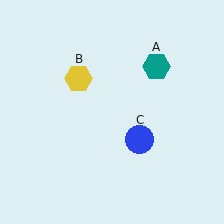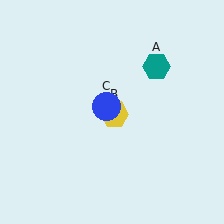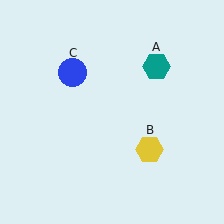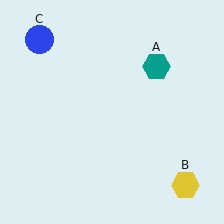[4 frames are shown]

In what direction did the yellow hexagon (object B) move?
The yellow hexagon (object B) moved down and to the right.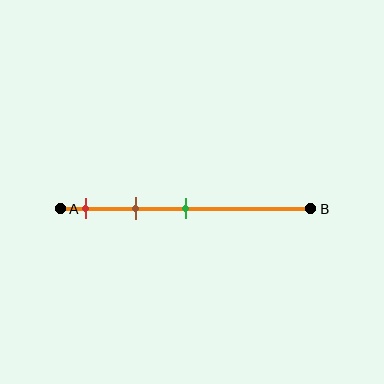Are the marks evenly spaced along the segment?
Yes, the marks are approximately evenly spaced.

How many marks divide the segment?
There are 3 marks dividing the segment.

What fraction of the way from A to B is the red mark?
The red mark is approximately 10% (0.1) of the way from A to B.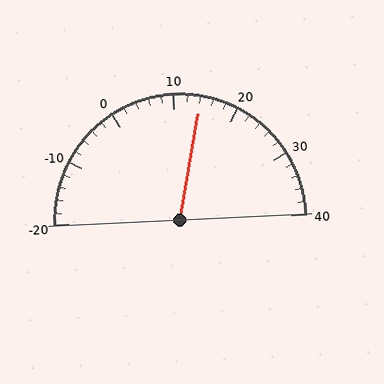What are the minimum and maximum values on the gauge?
The gauge ranges from -20 to 40.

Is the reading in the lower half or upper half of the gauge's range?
The reading is in the upper half of the range (-20 to 40).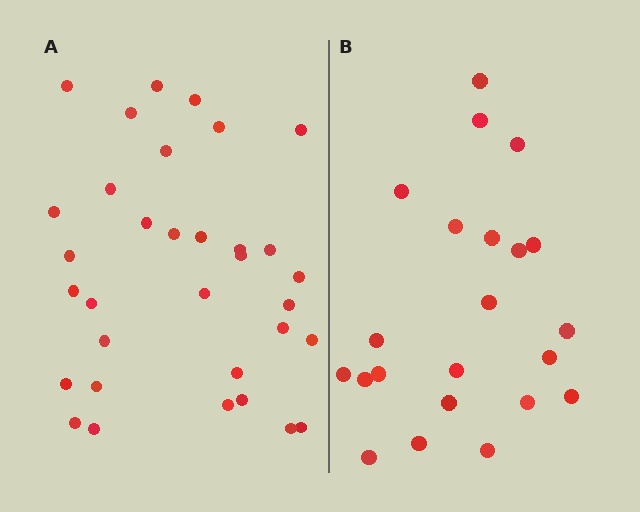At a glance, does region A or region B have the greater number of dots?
Region A (the left region) has more dots.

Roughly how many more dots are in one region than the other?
Region A has roughly 12 or so more dots than region B.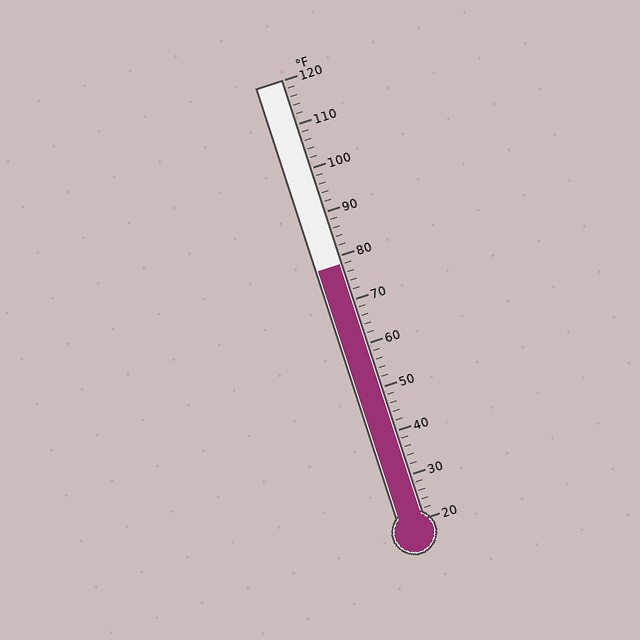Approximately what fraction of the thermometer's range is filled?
The thermometer is filled to approximately 60% of its range.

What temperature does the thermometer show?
The thermometer shows approximately 78°F.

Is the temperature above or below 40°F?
The temperature is above 40°F.